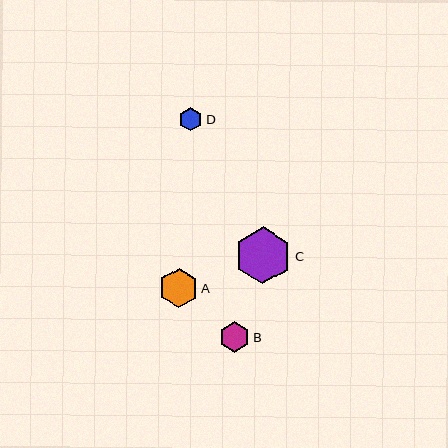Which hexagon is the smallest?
Hexagon D is the smallest with a size of approximately 23 pixels.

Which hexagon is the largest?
Hexagon C is the largest with a size of approximately 57 pixels.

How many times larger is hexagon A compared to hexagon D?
Hexagon A is approximately 1.7 times the size of hexagon D.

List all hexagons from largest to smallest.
From largest to smallest: C, A, B, D.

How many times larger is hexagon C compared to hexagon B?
Hexagon C is approximately 1.9 times the size of hexagon B.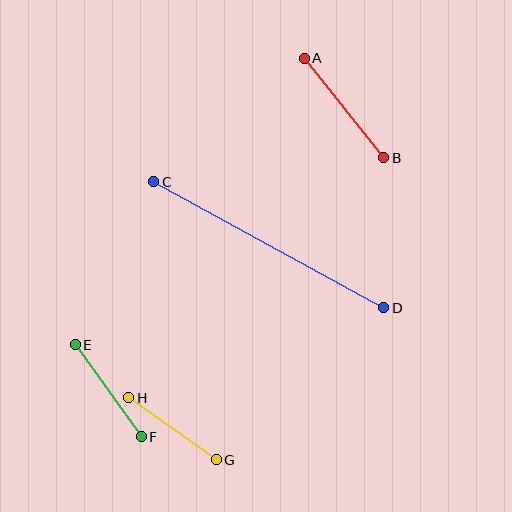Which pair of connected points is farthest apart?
Points C and D are farthest apart.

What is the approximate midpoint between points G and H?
The midpoint is at approximately (172, 429) pixels.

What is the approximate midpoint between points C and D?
The midpoint is at approximately (269, 245) pixels.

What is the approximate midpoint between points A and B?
The midpoint is at approximately (344, 108) pixels.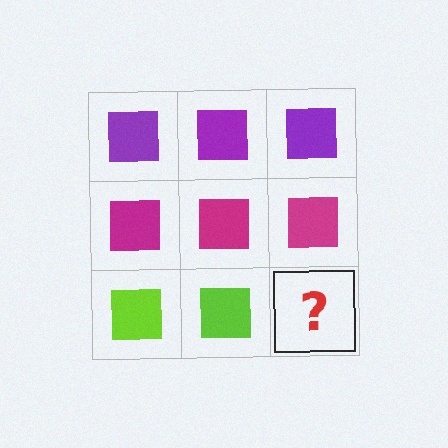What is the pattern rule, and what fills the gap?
The rule is that each row has a consistent color. The gap should be filled with a lime square.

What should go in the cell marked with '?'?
The missing cell should contain a lime square.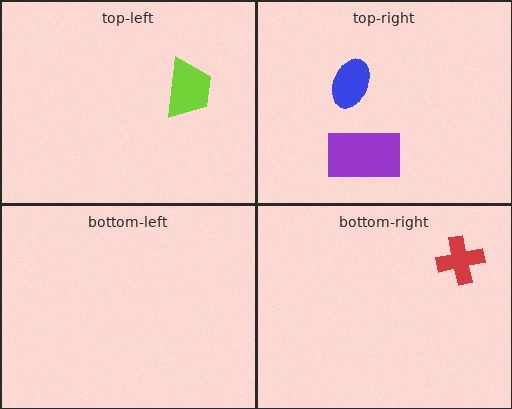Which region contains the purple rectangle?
The top-right region.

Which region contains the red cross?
The bottom-right region.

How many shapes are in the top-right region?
2.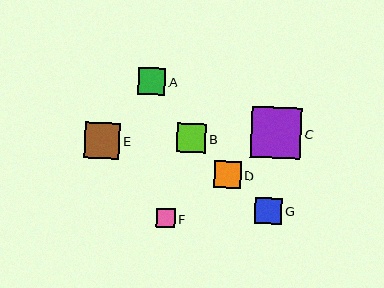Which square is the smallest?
Square F is the smallest with a size of approximately 19 pixels.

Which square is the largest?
Square C is the largest with a size of approximately 50 pixels.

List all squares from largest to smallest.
From largest to smallest: C, E, B, A, G, D, F.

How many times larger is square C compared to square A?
Square C is approximately 1.8 times the size of square A.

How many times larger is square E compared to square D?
Square E is approximately 1.3 times the size of square D.